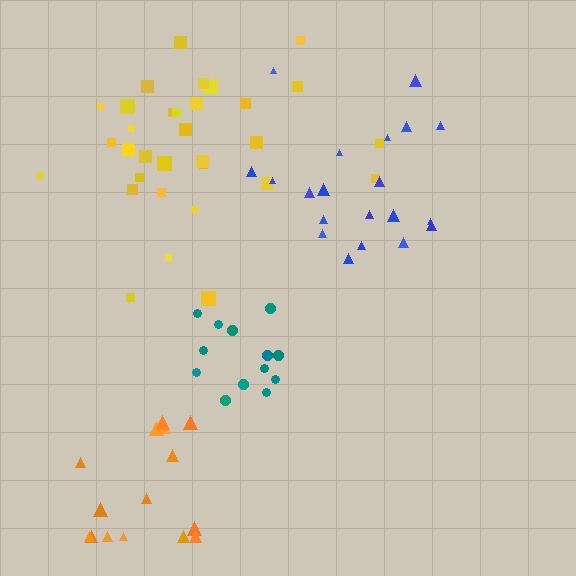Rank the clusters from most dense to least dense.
teal, yellow, blue, orange.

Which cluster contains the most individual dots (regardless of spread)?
Yellow (32).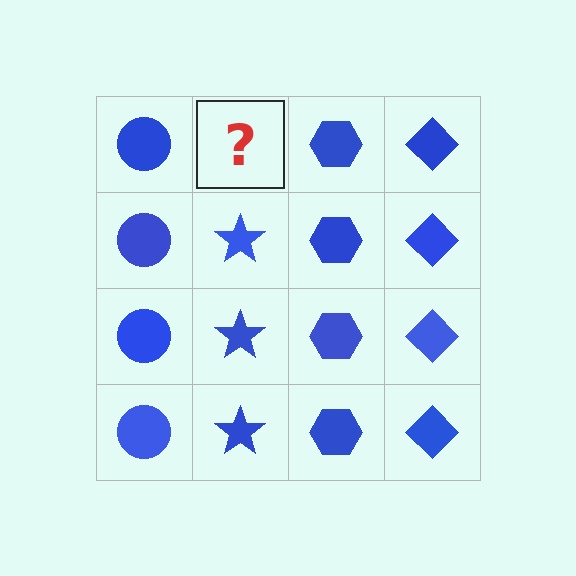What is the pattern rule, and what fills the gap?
The rule is that each column has a consistent shape. The gap should be filled with a blue star.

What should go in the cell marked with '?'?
The missing cell should contain a blue star.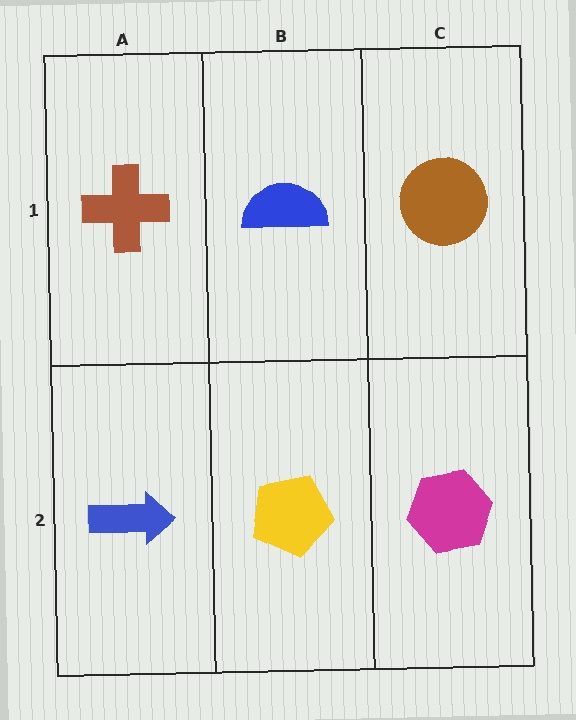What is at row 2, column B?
A yellow pentagon.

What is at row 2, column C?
A magenta hexagon.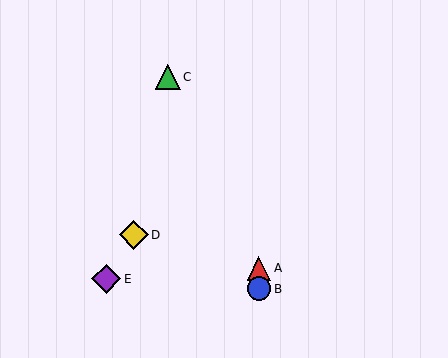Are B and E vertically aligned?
No, B is at x≈259 and E is at x≈106.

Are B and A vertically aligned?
Yes, both are at x≈259.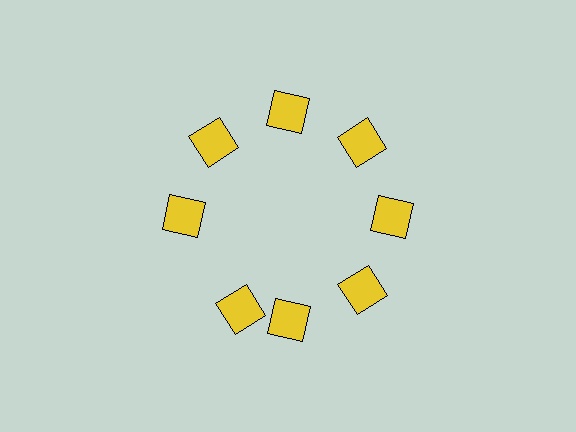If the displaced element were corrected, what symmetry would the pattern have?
It would have 8-fold rotational symmetry — the pattern would map onto itself every 45 degrees.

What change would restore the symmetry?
The symmetry would be restored by rotating it back into even spacing with its neighbors so that all 8 squares sit at equal angles and equal distance from the center.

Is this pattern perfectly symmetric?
No. The 8 yellow squares are arranged in a ring, but one element near the 8 o'clock position is rotated out of alignment along the ring, breaking the 8-fold rotational symmetry.